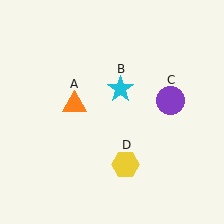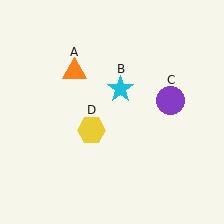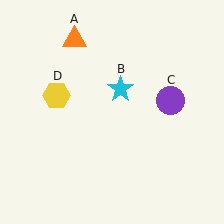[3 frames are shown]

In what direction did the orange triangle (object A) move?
The orange triangle (object A) moved up.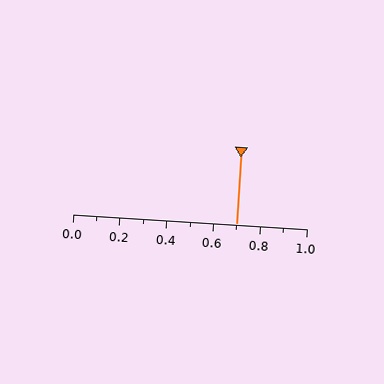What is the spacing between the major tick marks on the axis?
The major ticks are spaced 0.2 apart.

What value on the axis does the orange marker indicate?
The marker indicates approximately 0.7.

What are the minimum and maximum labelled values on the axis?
The axis runs from 0.0 to 1.0.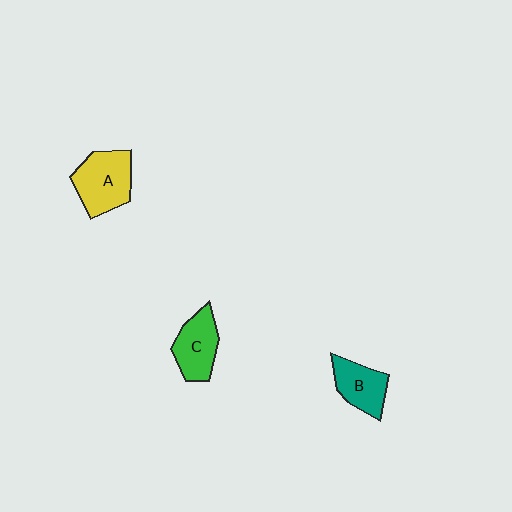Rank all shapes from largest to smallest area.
From largest to smallest: A (yellow), C (green), B (teal).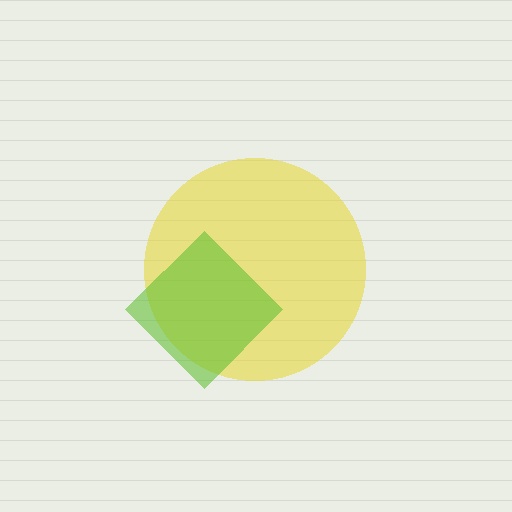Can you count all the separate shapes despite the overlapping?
Yes, there are 2 separate shapes.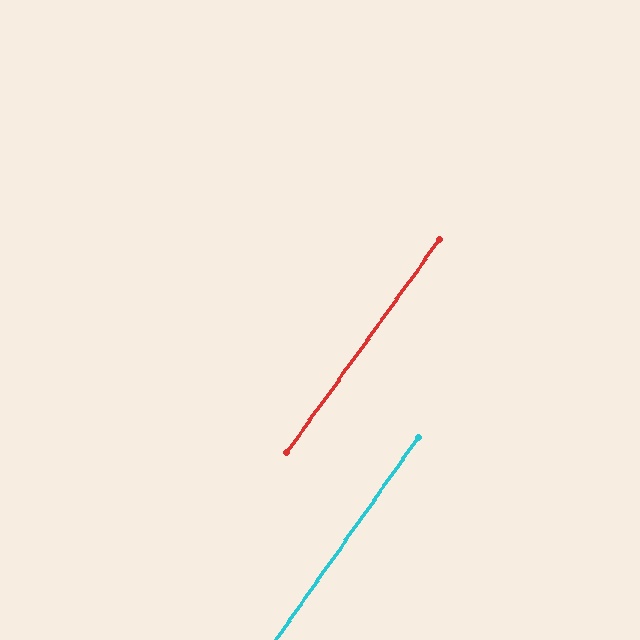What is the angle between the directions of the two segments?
Approximately 0 degrees.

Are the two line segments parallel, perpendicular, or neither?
Parallel — their directions differ by only 0.5°.